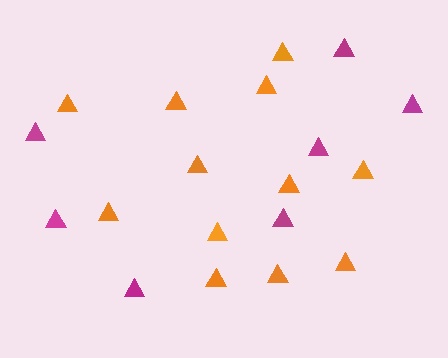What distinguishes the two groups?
There are 2 groups: one group of orange triangles (12) and one group of magenta triangles (7).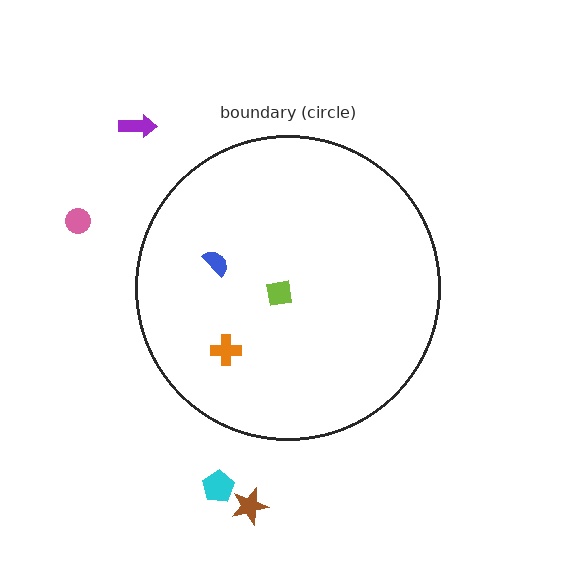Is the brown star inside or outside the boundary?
Outside.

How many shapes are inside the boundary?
3 inside, 4 outside.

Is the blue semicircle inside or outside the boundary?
Inside.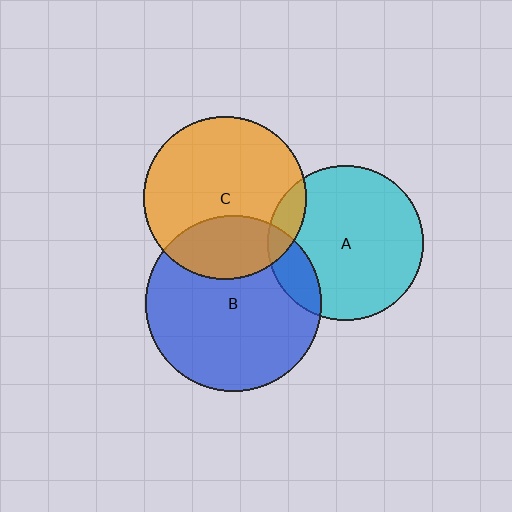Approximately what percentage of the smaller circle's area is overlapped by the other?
Approximately 10%.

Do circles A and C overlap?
Yes.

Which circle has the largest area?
Circle B (blue).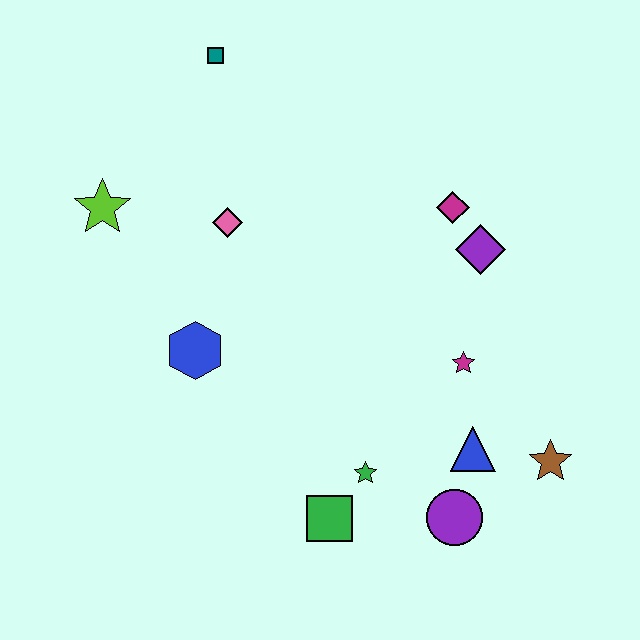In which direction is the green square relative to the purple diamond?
The green square is below the purple diamond.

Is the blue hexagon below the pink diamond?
Yes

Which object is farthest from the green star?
The teal square is farthest from the green star.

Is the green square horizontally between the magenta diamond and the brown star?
No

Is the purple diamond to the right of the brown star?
No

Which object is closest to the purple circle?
The blue triangle is closest to the purple circle.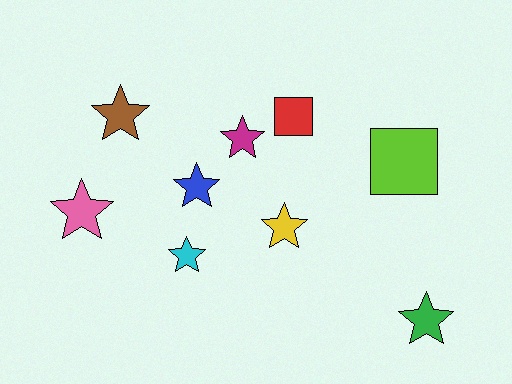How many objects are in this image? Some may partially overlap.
There are 9 objects.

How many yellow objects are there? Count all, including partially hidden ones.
There is 1 yellow object.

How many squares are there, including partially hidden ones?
There are 2 squares.